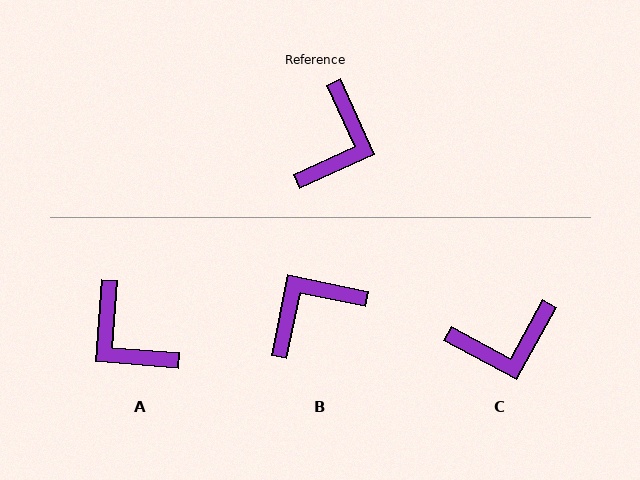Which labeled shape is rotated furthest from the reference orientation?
B, about 144 degrees away.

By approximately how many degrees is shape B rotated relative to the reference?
Approximately 144 degrees counter-clockwise.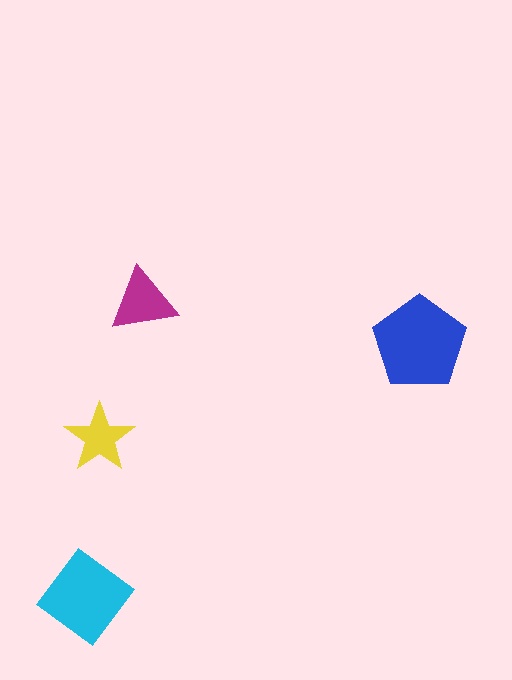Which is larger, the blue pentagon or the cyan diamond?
The blue pentagon.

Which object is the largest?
The blue pentagon.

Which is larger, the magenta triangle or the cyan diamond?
The cyan diamond.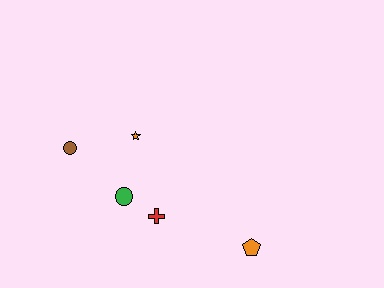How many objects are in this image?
There are 5 objects.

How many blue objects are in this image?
There are no blue objects.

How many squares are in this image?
There are no squares.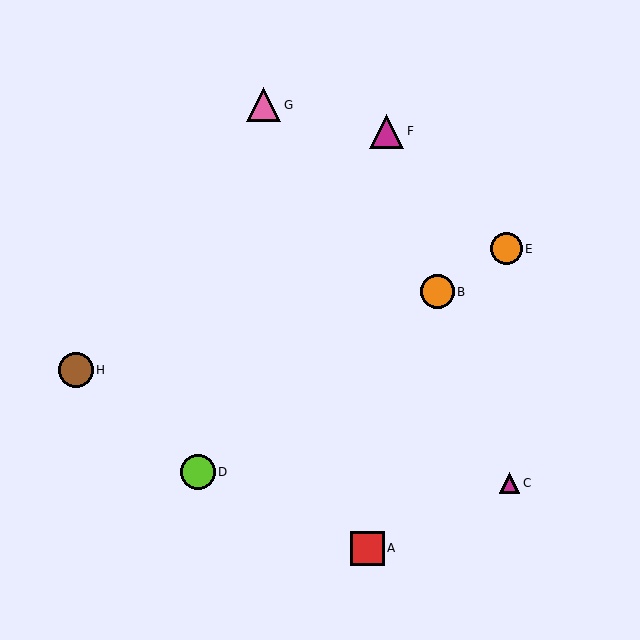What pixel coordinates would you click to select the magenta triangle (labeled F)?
Click at (387, 131) to select the magenta triangle F.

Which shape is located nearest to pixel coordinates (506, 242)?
The orange circle (labeled E) at (506, 249) is nearest to that location.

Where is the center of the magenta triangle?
The center of the magenta triangle is at (509, 483).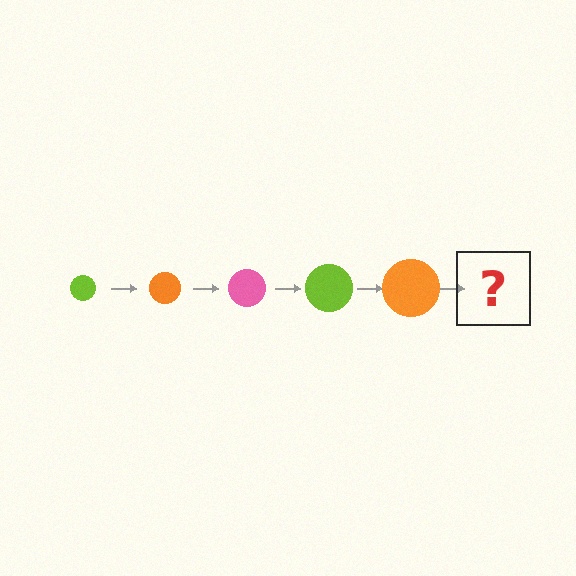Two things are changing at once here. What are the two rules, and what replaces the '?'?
The two rules are that the circle grows larger each step and the color cycles through lime, orange, and pink. The '?' should be a pink circle, larger than the previous one.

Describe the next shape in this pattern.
It should be a pink circle, larger than the previous one.